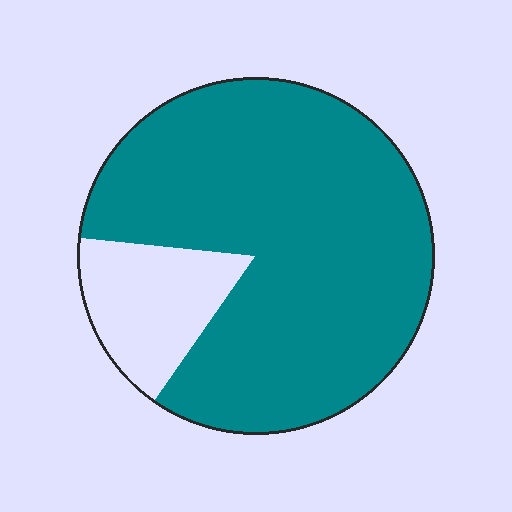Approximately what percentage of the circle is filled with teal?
Approximately 85%.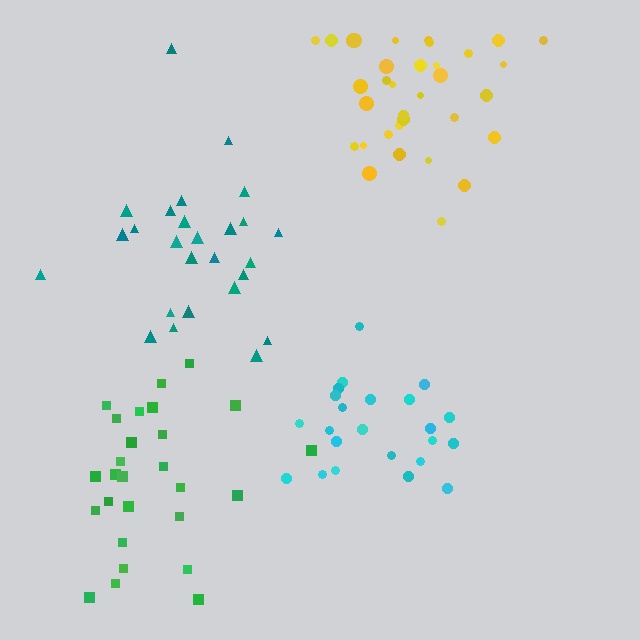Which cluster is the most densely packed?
Yellow.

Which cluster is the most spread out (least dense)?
Teal.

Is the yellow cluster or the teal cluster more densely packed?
Yellow.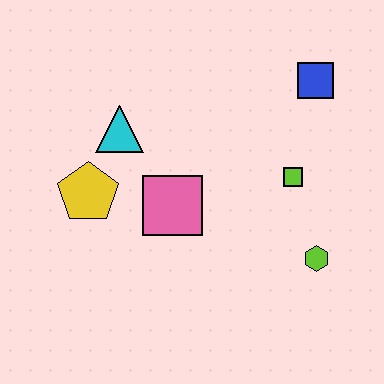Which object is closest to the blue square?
The lime square is closest to the blue square.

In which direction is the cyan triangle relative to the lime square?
The cyan triangle is to the left of the lime square.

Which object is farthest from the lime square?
The yellow pentagon is farthest from the lime square.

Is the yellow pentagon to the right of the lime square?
No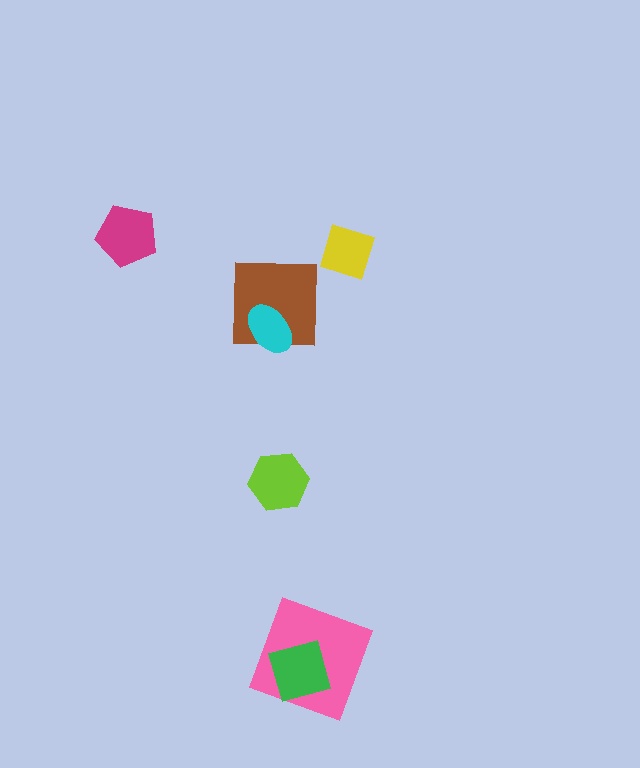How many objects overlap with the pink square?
1 object overlaps with the pink square.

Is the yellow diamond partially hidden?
No, no other shape covers it.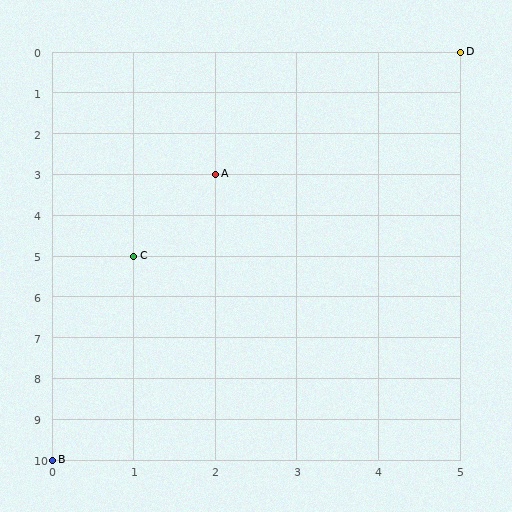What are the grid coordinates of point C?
Point C is at grid coordinates (1, 5).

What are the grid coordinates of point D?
Point D is at grid coordinates (5, 0).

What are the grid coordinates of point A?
Point A is at grid coordinates (2, 3).